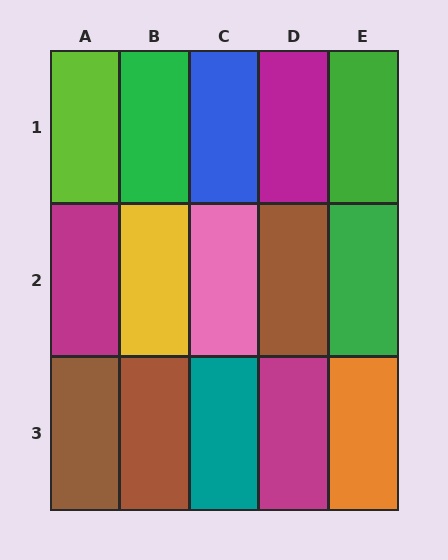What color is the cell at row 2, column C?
Pink.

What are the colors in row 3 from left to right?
Brown, brown, teal, magenta, orange.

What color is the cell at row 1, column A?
Lime.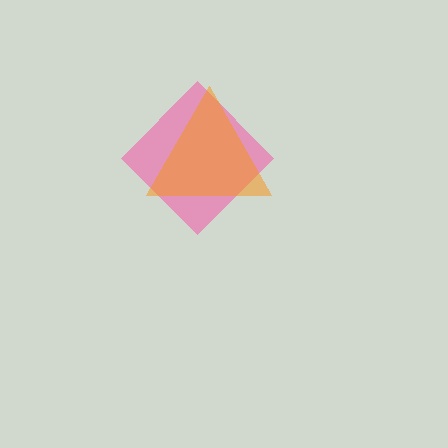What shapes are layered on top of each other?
The layered shapes are: a pink diamond, an orange triangle.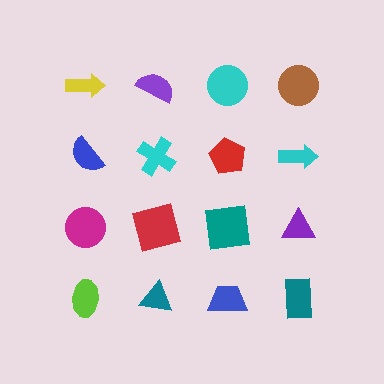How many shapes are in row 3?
4 shapes.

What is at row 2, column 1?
A blue semicircle.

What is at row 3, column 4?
A purple triangle.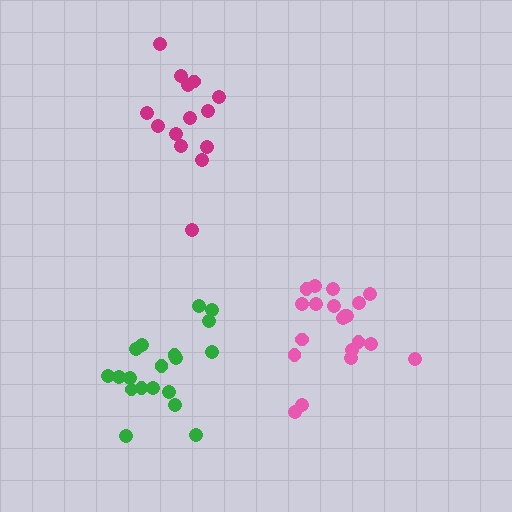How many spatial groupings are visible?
There are 3 spatial groupings.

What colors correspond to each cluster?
The clusters are colored: green, pink, magenta.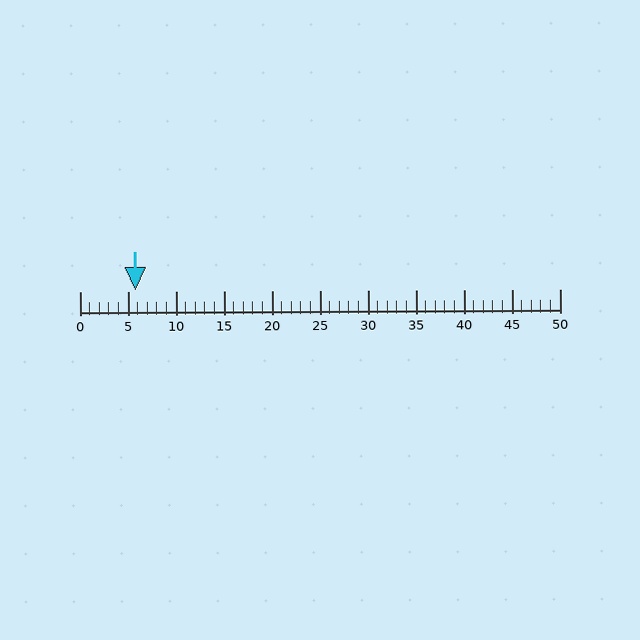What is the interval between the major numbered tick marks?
The major tick marks are spaced 5 units apart.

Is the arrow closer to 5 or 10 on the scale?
The arrow is closer to 5.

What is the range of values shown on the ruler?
The ruler shows values from 0 to 50.